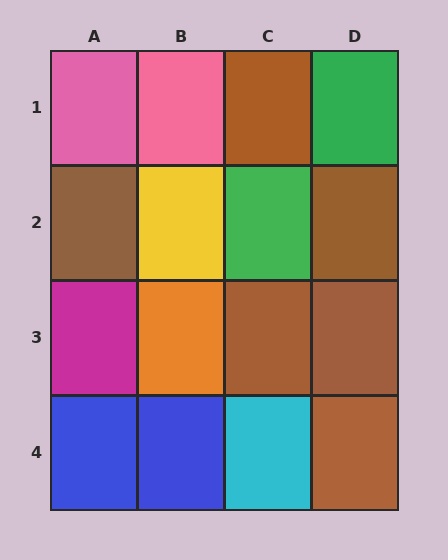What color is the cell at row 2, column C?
Green.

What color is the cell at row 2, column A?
Brown.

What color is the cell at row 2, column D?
Brown.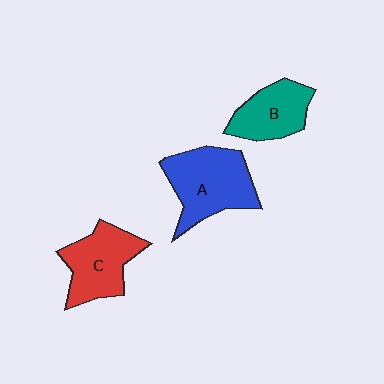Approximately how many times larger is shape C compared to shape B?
Approximately 1.2 times.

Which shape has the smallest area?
Shape B (teal).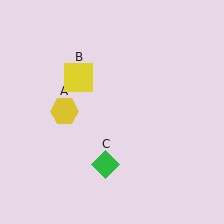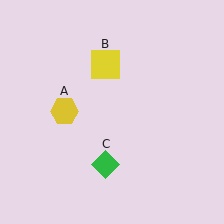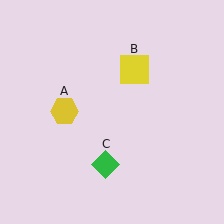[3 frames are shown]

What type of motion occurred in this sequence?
The yellow square (object B) rotated clockwise around the center of the scene.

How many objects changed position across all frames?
1 object changed position: yellow square (object B).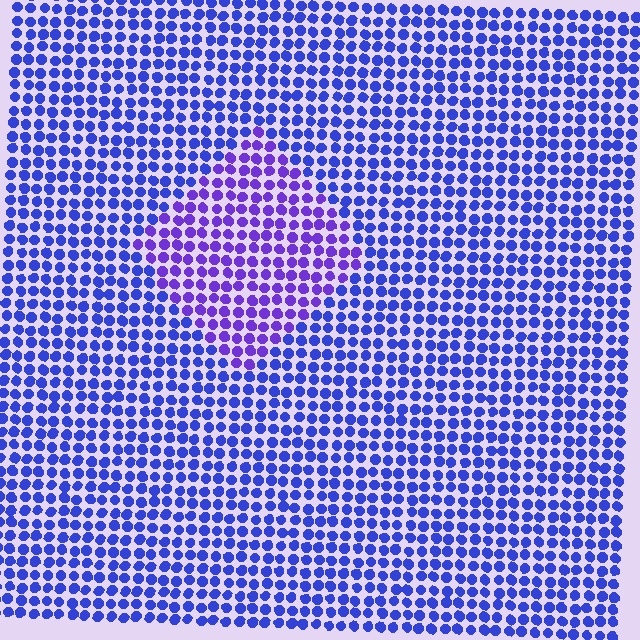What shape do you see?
I see a diamond.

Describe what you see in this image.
The image is filled with small blue elements in a uniform arrangement. A diamond-shaped region is visible where the elements are tinted to a slightly different hue, forming a subtle color boundary.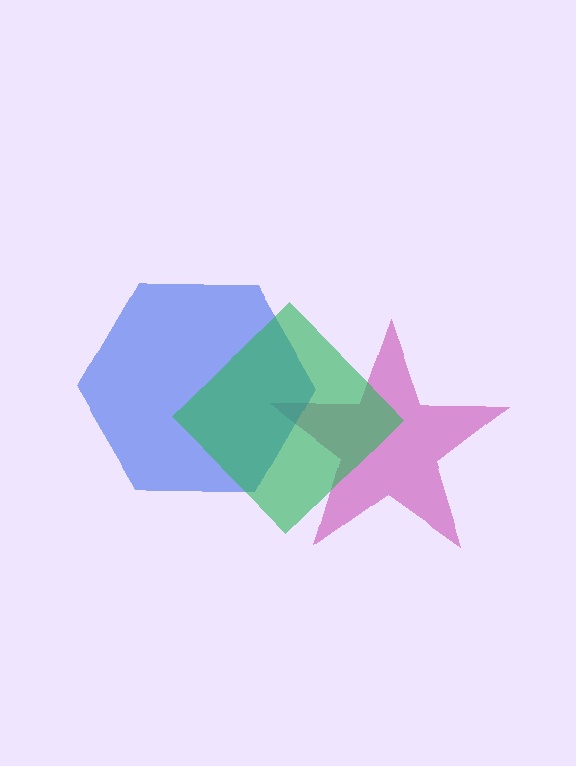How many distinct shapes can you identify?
There are 3 distinct shapes: a magenta star, a blue hexagon, a green diamond.